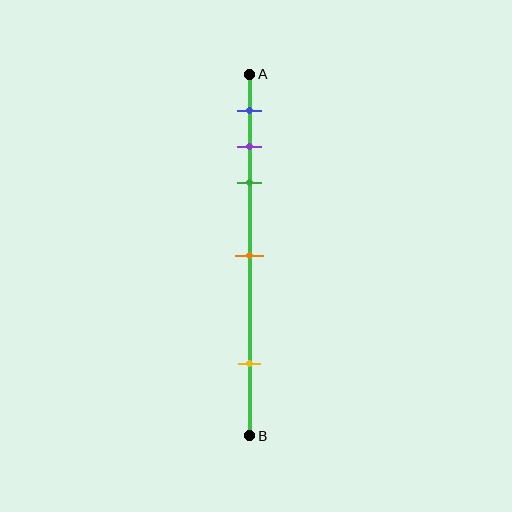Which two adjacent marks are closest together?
The purple and green marks are the closest adjacent pair.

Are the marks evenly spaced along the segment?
No, the marks are not evenly spaced.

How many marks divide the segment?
There are 5 marks dividing the segment.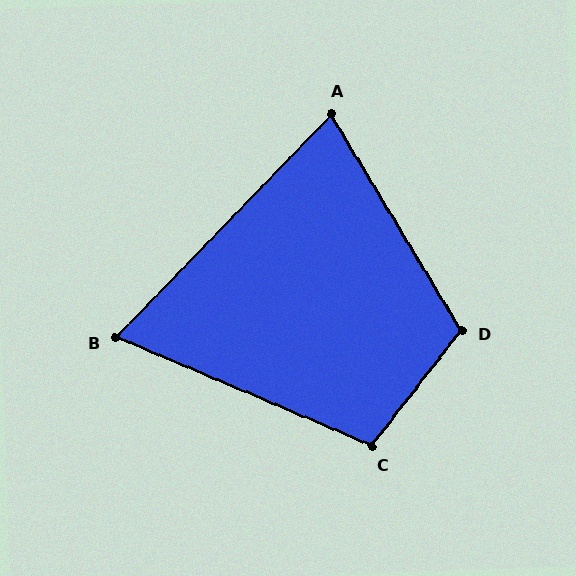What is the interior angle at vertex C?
Approximately 105 degrees (obtuse).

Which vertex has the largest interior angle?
D, at approximately 111 degrees.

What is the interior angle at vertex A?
Approximately 75 degrees (acute).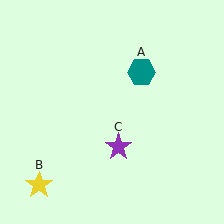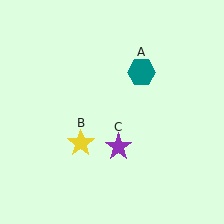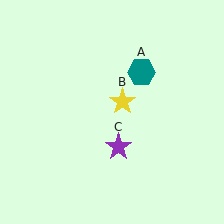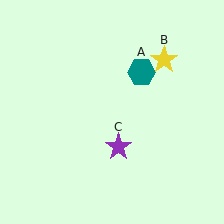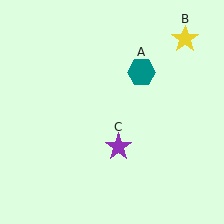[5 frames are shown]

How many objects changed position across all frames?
1 object changed position: yellow star (object B).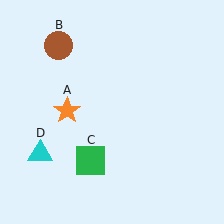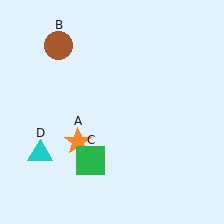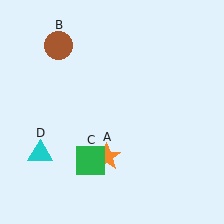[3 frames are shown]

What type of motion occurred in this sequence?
The orange star (object A) rotated counterclockwise around the center of the scene.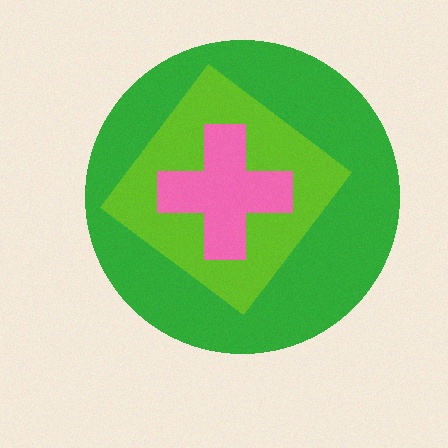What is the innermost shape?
The pink cross.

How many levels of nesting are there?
3.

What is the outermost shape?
The green circle.